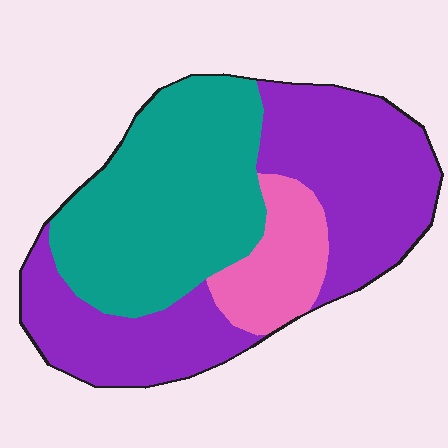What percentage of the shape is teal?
Teal covers 40% of the shape.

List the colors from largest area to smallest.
From largest to smallest: purple, teal, pink.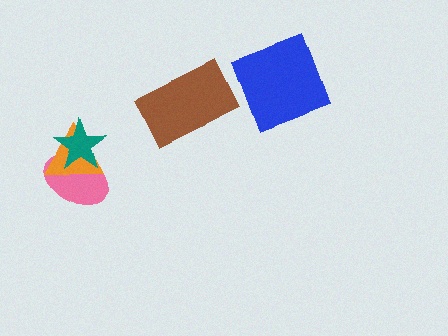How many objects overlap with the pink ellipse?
2 objects overlap with the pink ellipse.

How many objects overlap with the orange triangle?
2 objects overlap with the orange triangle.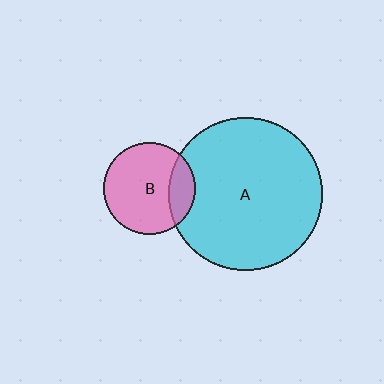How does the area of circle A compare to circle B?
Approximately 2.8 times.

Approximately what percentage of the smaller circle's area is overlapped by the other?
Approximately 20%.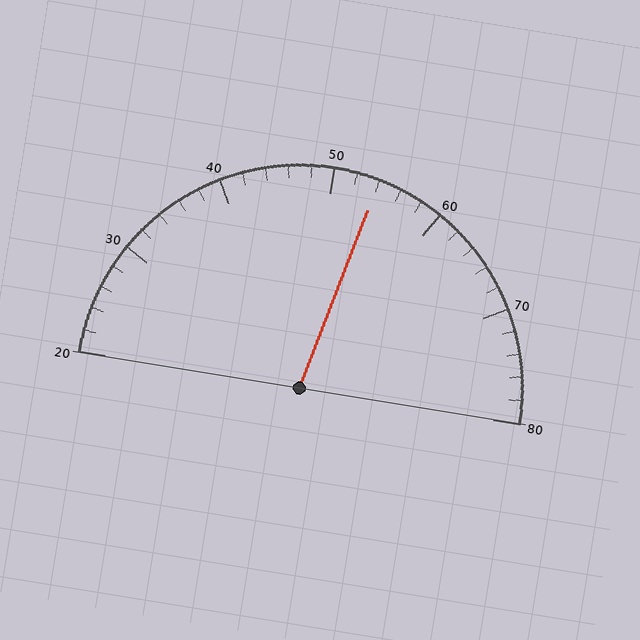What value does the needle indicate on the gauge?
The needle indicates approximately 54.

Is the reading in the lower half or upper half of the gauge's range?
The reading is in the upper half of the range (20 to 80).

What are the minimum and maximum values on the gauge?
The gauge ranges from 20 to 80.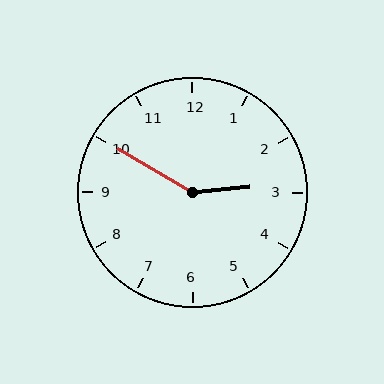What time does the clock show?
2:50.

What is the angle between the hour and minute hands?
Approximately 145 degrees.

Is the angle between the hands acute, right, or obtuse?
It is obtuse.